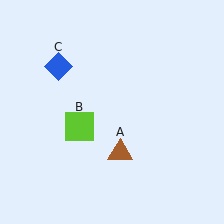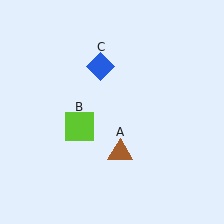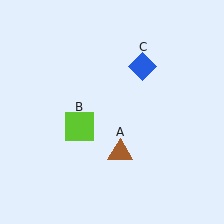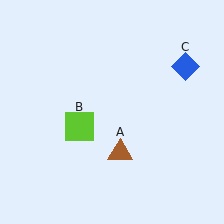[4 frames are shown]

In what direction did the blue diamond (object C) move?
The blue diamond (object C) moved right.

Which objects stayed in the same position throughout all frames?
Brown triangle (object A) and lime square (object B) remained stationary.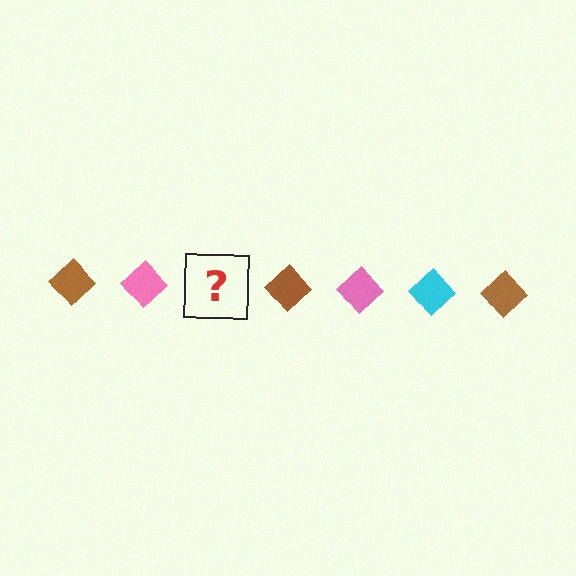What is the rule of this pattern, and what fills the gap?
The rule is that the pattern cycles through brown, pink, cyan diamonds. The gap should be filled with a cyan diamond.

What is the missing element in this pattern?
The missing element is a cyan diamond.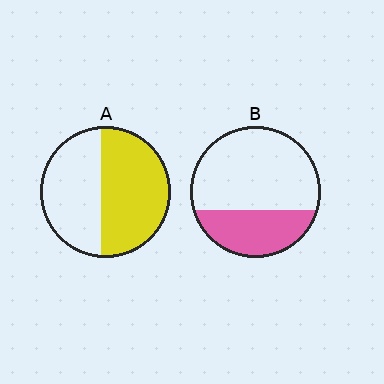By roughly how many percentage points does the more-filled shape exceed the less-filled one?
By roughly 20 percentage points (A over B).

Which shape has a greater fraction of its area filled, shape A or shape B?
Shape A.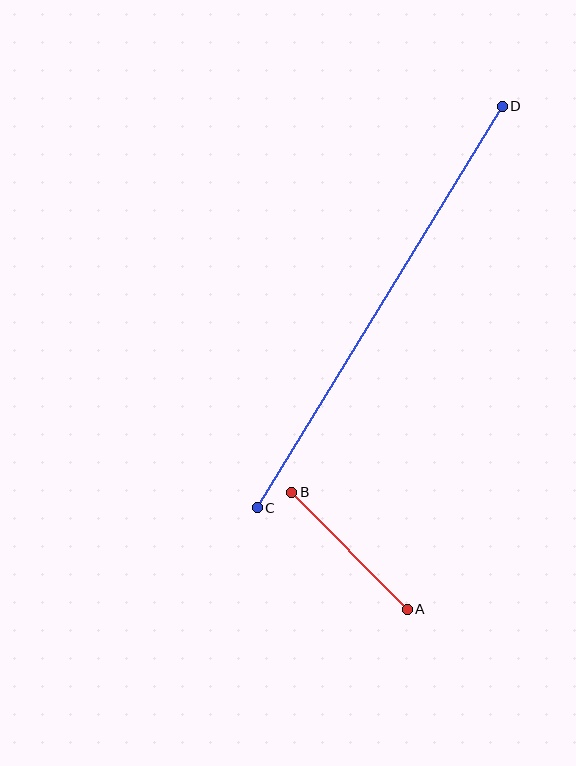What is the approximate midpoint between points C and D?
The midpoint is at approximately (380, 307) pixels.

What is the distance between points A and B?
The distance is approximately 165 pixels.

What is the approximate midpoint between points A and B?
The midpoint is at approximately (349, 551) pixels.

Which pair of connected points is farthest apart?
Points C and D are farthest apart.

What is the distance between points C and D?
The distance is approximately 470 pixels.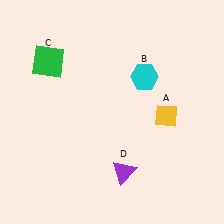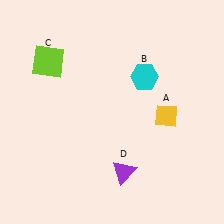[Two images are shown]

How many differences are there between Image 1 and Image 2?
There is 1 difference between the two images.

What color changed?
The square (C) changed from green in Image 1 to lime in Image 2.